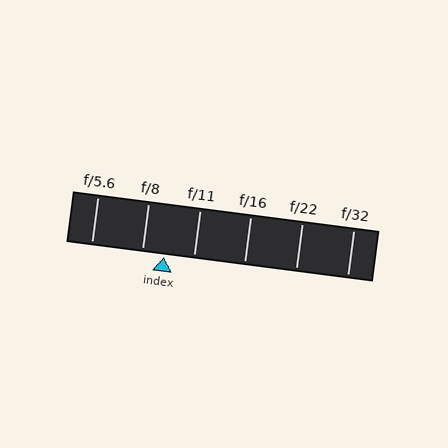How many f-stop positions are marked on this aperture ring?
There are 6 f-stop positions marked.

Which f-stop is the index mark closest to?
The index mark is closest to f/8.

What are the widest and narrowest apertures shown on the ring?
The widest aperture shown is f/5.6 and the narrowest is f/32.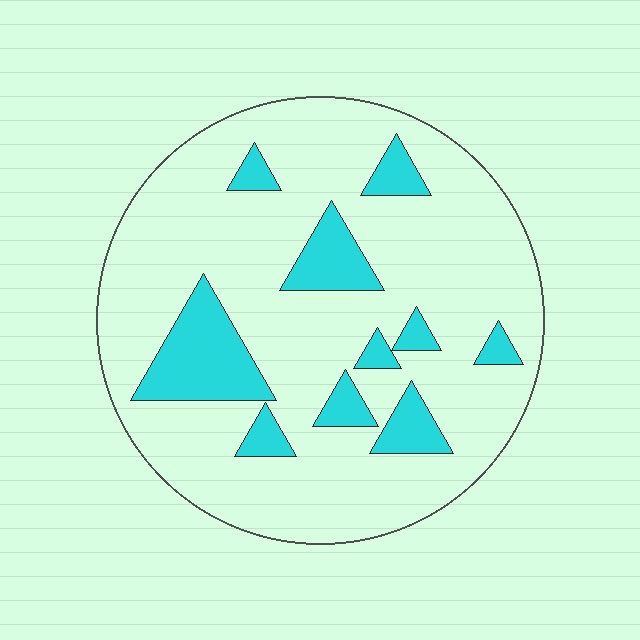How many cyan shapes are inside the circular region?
10.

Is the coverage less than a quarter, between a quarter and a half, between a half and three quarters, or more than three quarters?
Less than a quarter.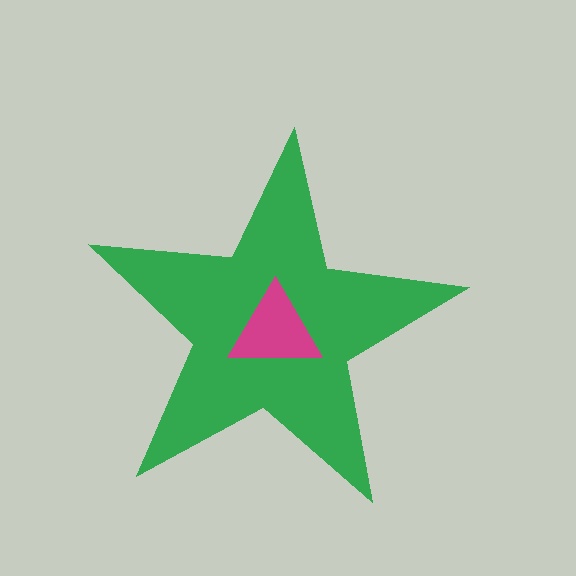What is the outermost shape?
The green star.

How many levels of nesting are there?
2.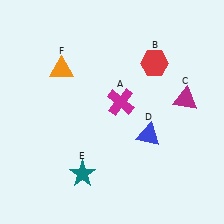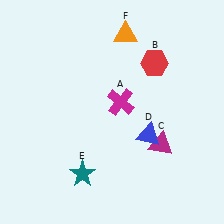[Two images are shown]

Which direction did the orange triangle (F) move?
The orange triangle (F) moved right.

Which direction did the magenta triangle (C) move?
The magenta triangle (C) moved down.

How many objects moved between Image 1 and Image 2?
2 objects moved between the two images.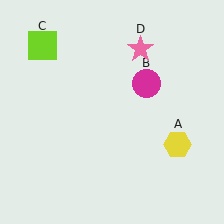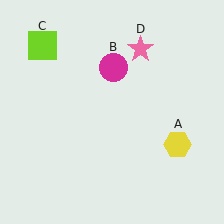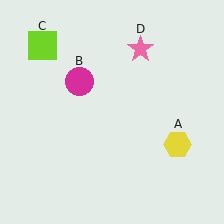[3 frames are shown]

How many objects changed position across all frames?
1 object changed position: magenta circle (object B).